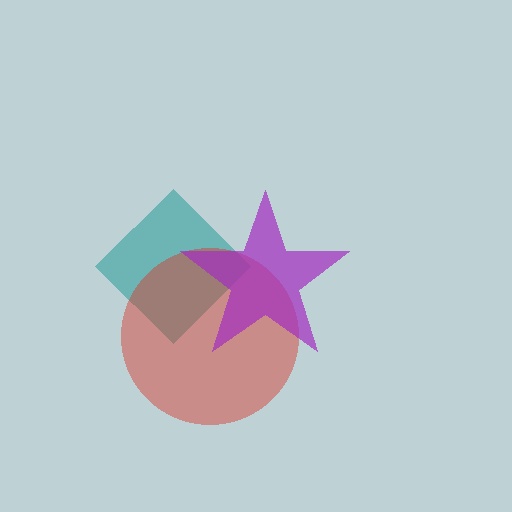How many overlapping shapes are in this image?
There are 3 overlapping shapes in the image.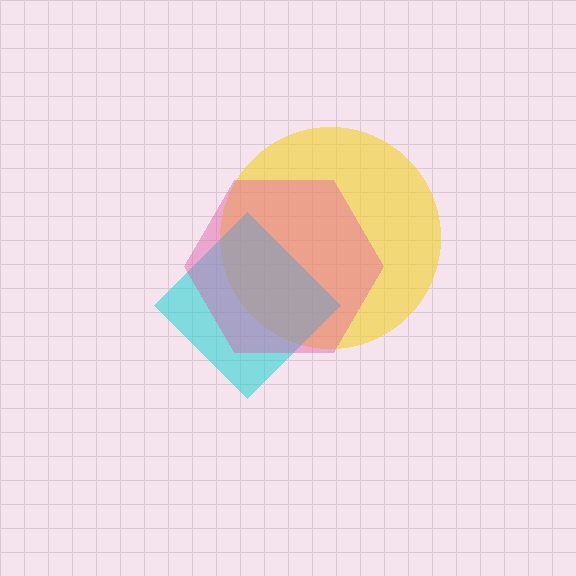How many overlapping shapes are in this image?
There are 3 overlapping shapes in the image.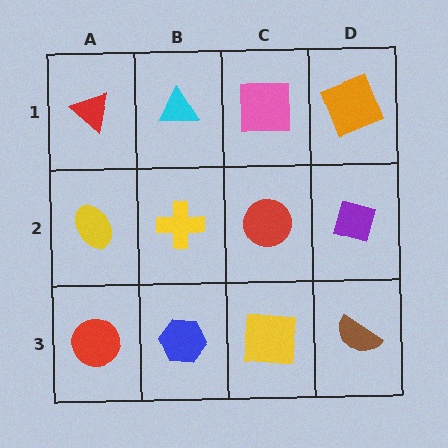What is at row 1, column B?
A cyan triangle.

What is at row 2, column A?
A yellow ellipse.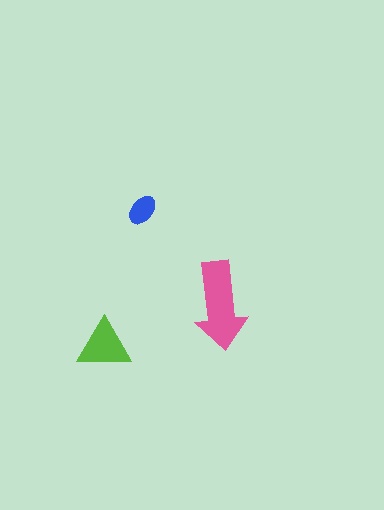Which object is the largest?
The pink arrow.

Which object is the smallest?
The blue ellipse.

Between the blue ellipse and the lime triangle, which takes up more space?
The lime triangle.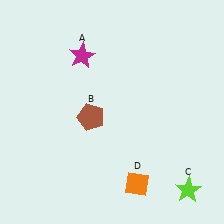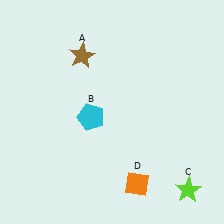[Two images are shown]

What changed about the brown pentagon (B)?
In Image 1, B is brown. In Image 2, it changed to cyan.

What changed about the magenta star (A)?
In Image 1, A is magenta. In Image 2, it changed to brown.